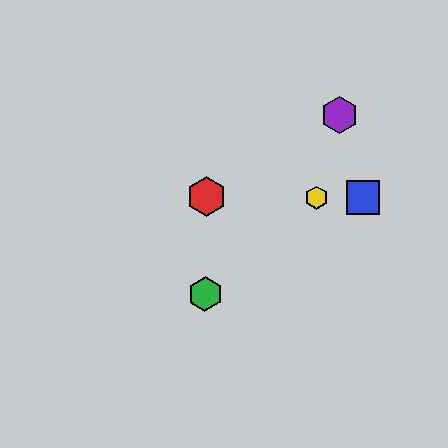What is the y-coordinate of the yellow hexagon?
The yellow hexagon is at y≈197.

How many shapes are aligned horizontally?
3 shapes (the red hexagon, the blue square, the yellow hexagon) are aligned horizontally.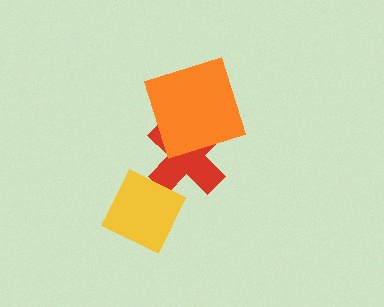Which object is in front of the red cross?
The orange square is in front of the red cross.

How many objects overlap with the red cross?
1 object overlaps with the red cross.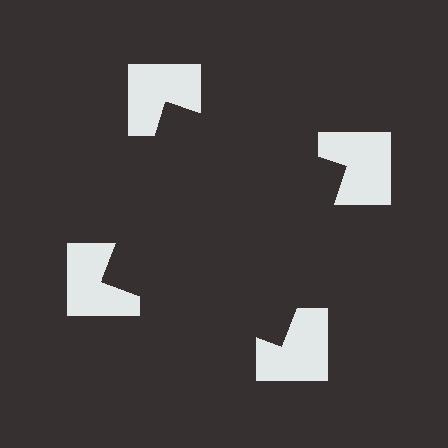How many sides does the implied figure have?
4 sides.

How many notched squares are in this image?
There are 4 — one at each vertex of the illusory square.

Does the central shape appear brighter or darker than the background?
It typically appears slightly darker than the background, even though no actual brightness change is drawn.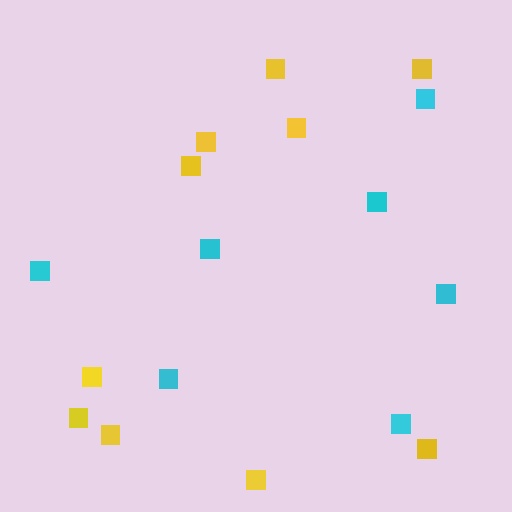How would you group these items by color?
There are 2 groups: one group of cyan squares (7) and one group of yellow squares (10).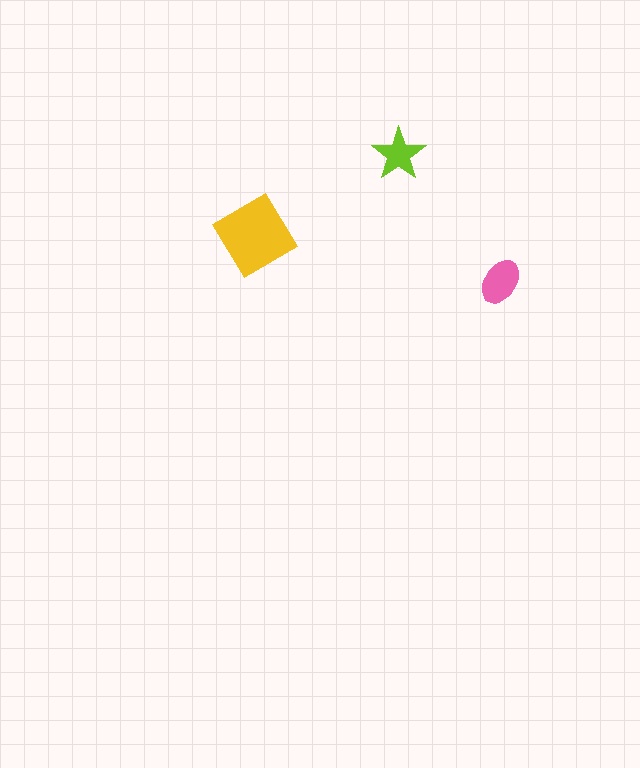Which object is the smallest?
The lime star.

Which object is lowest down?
The pink ellipse is bottommost.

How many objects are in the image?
There are 3 objects in the image.